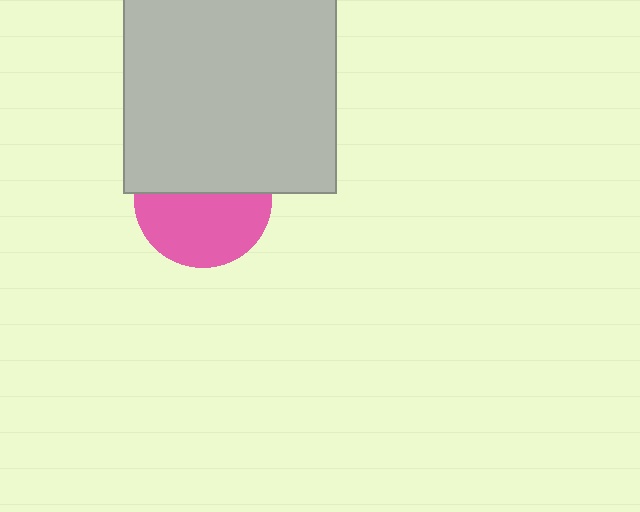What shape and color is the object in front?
The object in front is a light gray square.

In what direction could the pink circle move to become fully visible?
The pink circle could move down. That would shift it out from behind the light gray square entirely.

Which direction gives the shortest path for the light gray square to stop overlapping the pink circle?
Moving up gives the shortest separation.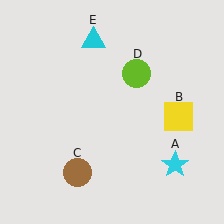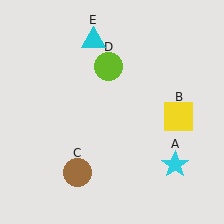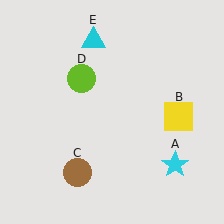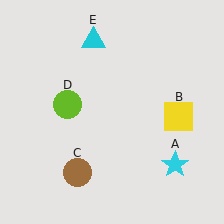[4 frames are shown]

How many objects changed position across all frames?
1 object changed position: lime circle (object D).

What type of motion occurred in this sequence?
The lime circle (object D) rotated counterclockwise around the center of the scene.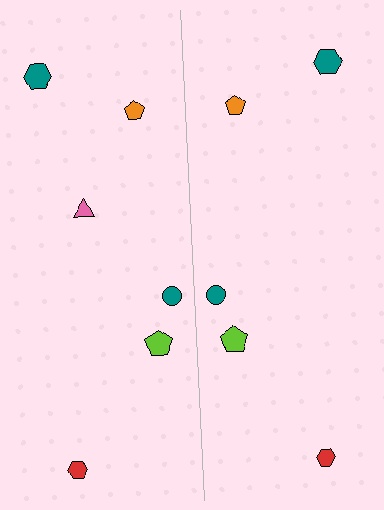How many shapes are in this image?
There are 11 shapes in this image.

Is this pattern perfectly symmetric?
No, the pattern is not perfectly symmetric. A pink triangle is missing from the right side.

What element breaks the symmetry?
A pink triangle is missing from the right side.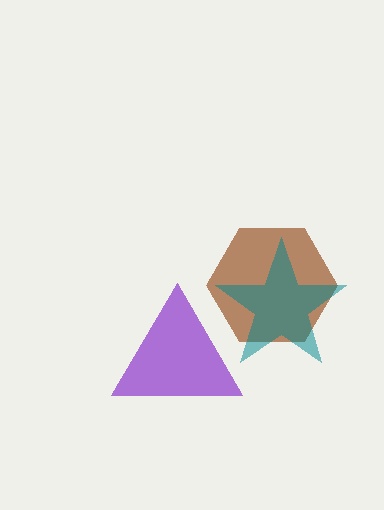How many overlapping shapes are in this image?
There are 3 overlapping shapes in the image.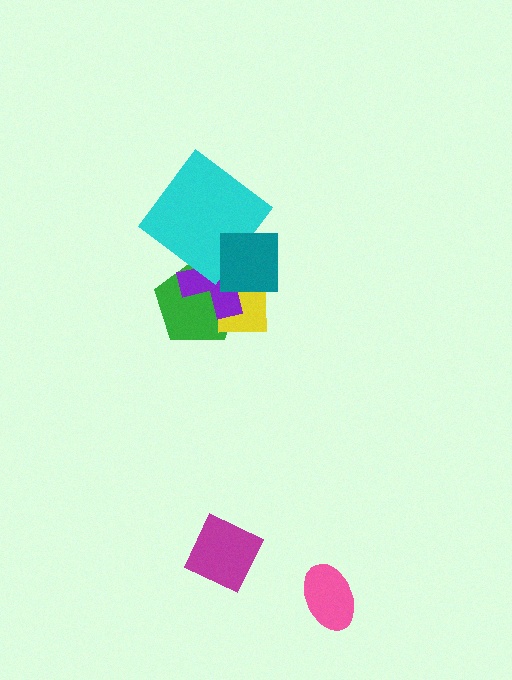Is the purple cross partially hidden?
Yes, it is partially covered by another shape.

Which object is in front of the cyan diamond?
The teal square is in front of the cyan diamond.